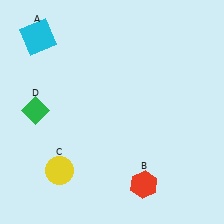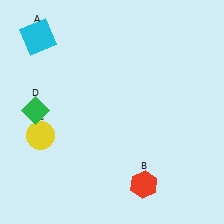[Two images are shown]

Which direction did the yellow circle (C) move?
The yellow circle (C) moved up.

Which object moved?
The yellow circle (C) moved up.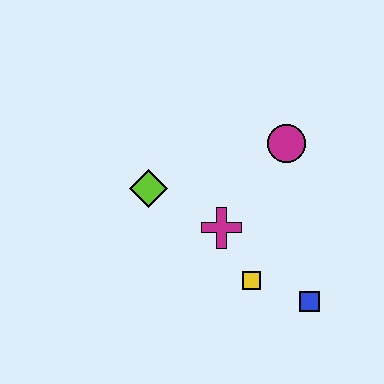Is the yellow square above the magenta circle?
No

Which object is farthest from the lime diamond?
The blue square is farthest from the lime diamond.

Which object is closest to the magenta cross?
The yellow square is closest to the magenta cross.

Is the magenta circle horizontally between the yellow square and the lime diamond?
No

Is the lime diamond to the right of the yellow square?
No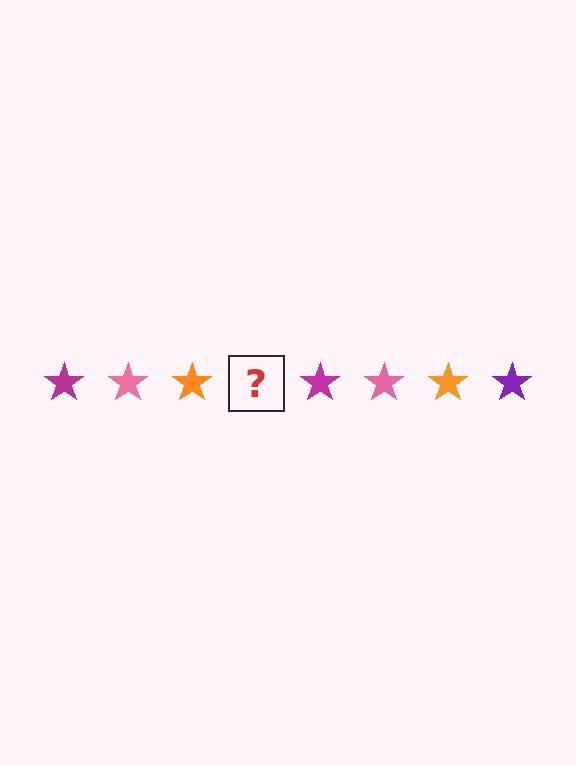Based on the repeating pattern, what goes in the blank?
The blank should be a purple star.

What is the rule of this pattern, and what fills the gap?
The rule is that the pattern cycles through magenta, pink, orange, purple stars. The gap should be filled with a purple star.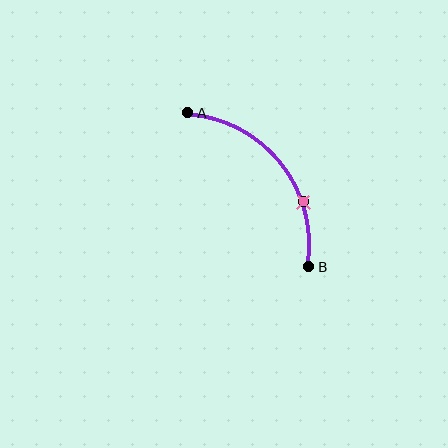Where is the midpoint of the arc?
The arc midpoint is the point on the curve farthest from the straight line joining A and B. It sits above and to the right of that line.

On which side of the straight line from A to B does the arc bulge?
The arc bulges above and to the right of the straight line connecting A and B.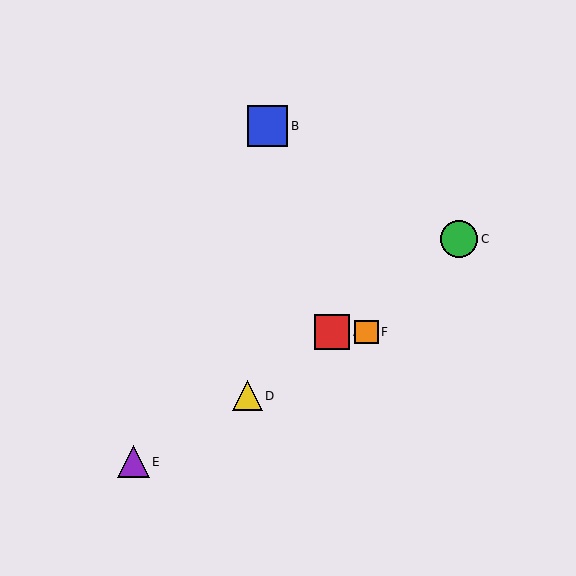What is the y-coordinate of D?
Object D is at y≈396.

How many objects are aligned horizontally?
2 objects (A, F) are aligned horizontally.